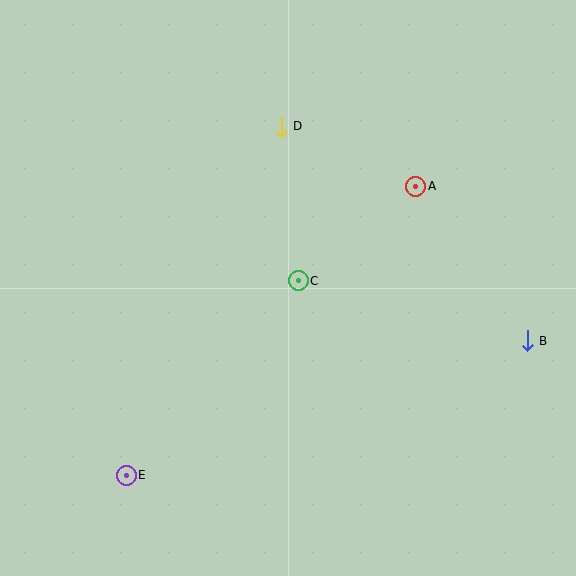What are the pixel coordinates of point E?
Point E is at (126, 475).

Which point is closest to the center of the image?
Point C at (298, 281) is closest to the center.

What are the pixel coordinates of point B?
Point B is at (527, 341).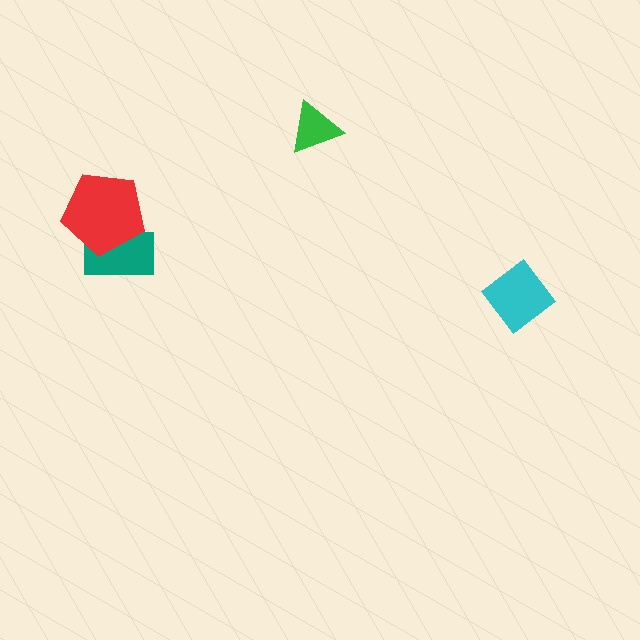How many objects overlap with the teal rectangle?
1 object overlaps with the teal rectangle.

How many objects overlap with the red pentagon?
1 object overlaps with the red pentagon.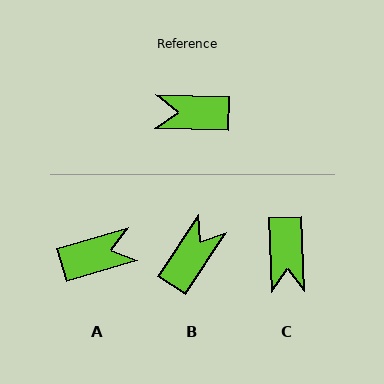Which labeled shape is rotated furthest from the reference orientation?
A, about 162 degrees away.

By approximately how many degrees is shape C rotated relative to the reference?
Approximately 94 degrees counter-clockwise.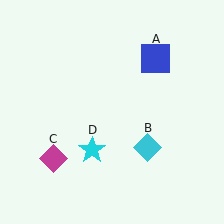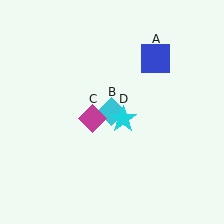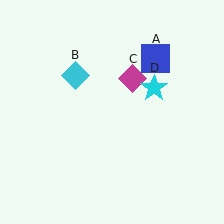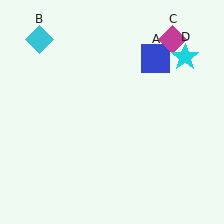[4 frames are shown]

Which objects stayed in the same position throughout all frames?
Blue square (object A) remained stationary.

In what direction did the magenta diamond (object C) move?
The magenta diamond (object C) moved up and to the right.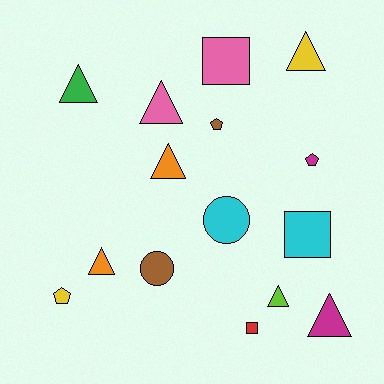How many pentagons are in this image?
There are 3 pentagons.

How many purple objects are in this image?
There are no purple objects.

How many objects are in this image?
There are 15 objects.